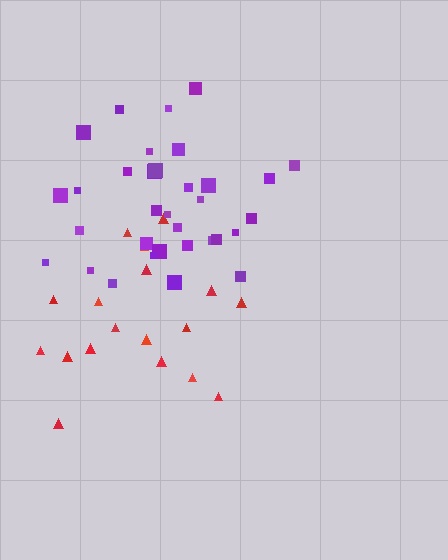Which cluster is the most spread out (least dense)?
Red.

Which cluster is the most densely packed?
Purple.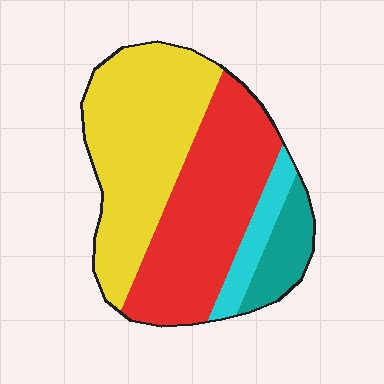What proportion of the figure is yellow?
Yellow covers about 40% of the figure.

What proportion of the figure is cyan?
Cyan covers 8% of the figure.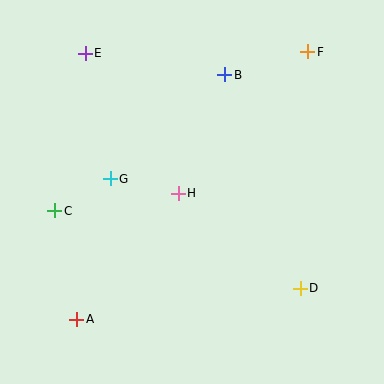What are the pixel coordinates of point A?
Point A is at (77, 319).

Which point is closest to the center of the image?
Point H at (178, 193) is closest to the center.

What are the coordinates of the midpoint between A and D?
The midpoint between A and D is at (189, 304).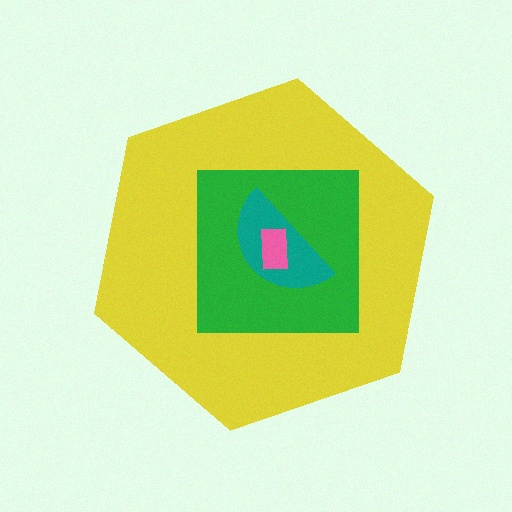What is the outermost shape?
The yellow hexagon.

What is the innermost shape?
The pink rectangle.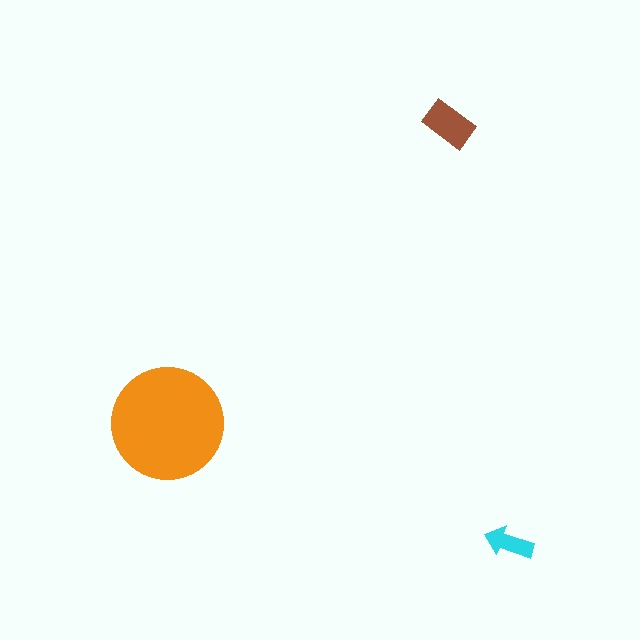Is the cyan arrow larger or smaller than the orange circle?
Smaller.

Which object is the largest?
The orange circle.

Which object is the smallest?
The cyan arrow.